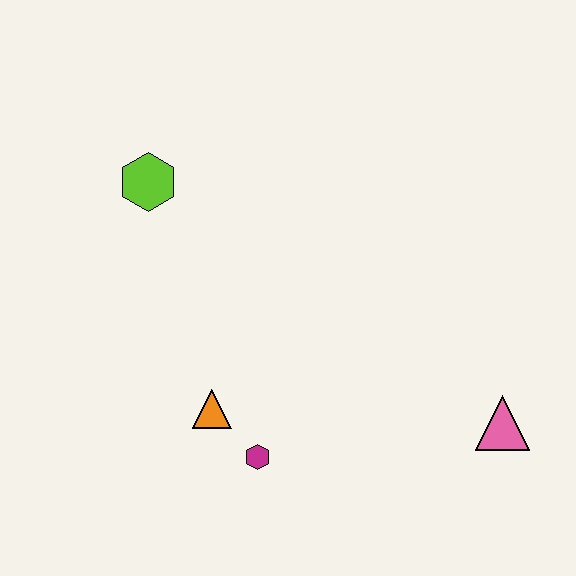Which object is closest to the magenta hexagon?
The orange triangle is closest to the magenta hexagon.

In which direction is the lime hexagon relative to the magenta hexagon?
The lime hexagon is above the magenta hexagon.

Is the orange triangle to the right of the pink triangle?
No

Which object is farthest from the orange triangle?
The pink triangle is farthest from the orange triangle.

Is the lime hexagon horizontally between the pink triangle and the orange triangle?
No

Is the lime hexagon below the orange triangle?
No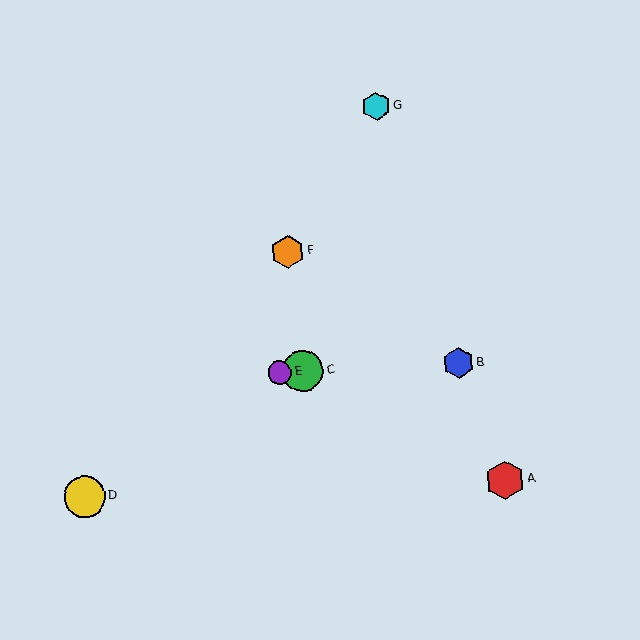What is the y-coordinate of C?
Object C is at y≈371.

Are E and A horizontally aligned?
No, E is at y≈372 and A is at y≈480.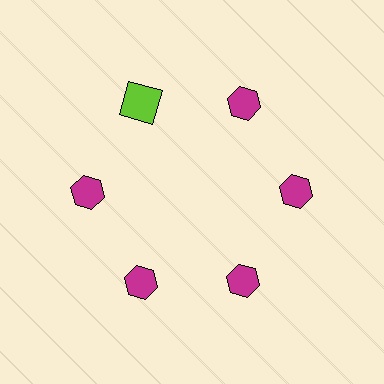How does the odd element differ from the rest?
It differs in both color (lime instead of magenta) and shape (square instead of hexagon).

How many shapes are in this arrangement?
There are 6 shapes arranged in a ring pattern.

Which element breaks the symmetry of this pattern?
The lime square at roughly the 11 o'clock position breaks the symmetry. All other shapes are magenta hexagons.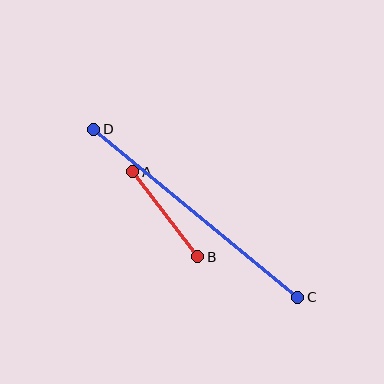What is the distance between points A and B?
The distance is approximately 107 pixels.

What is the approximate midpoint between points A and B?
The midpoint is at approximately (165, 214) pixels.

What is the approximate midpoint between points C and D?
The midpoint is at approximately (196, 213) pixels.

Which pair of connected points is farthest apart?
Points C and D are farthest apart.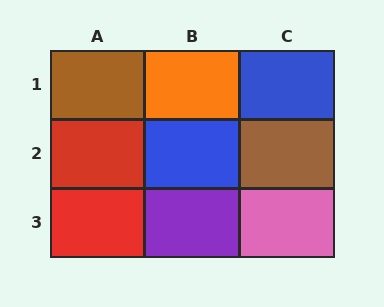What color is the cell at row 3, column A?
Red.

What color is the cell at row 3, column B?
Purple.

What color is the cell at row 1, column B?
Orange.